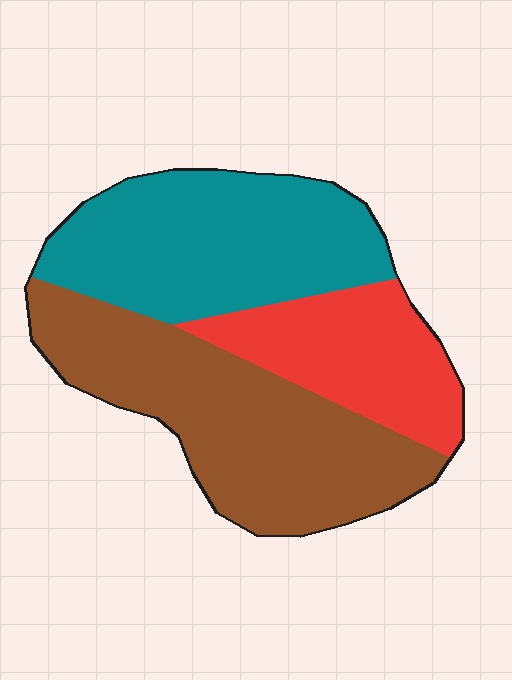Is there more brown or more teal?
Brown.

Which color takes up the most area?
Brown, at roughly 40%.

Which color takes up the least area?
Red, at roughly 20%.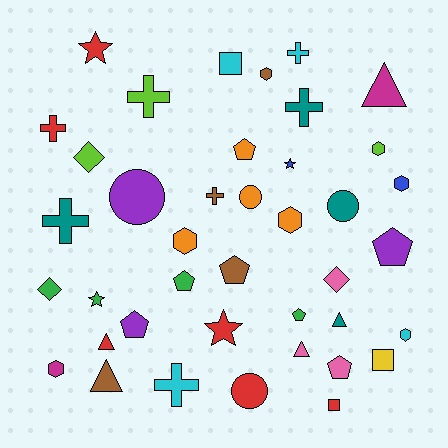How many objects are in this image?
There are 40 objects.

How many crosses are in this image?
There are 7 crosses.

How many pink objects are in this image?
There are 3 pink objects.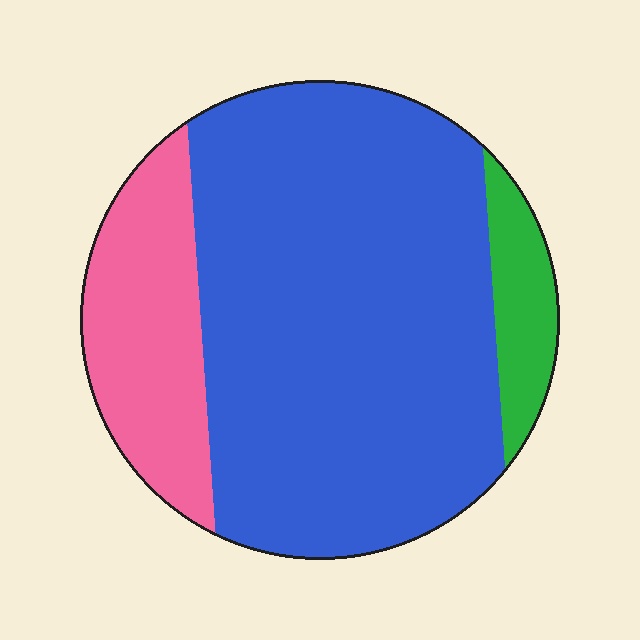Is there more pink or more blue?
Blue.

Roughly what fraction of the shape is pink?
Pink takes up about one fifth (1/5) of the shape.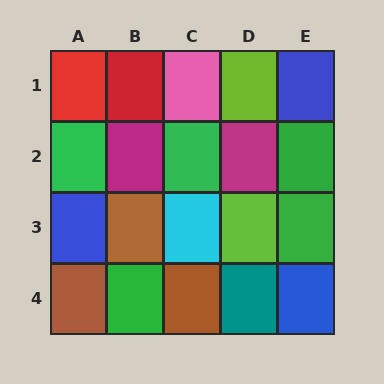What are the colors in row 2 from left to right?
Green, magenta, green, magenta, green.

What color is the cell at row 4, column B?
Green.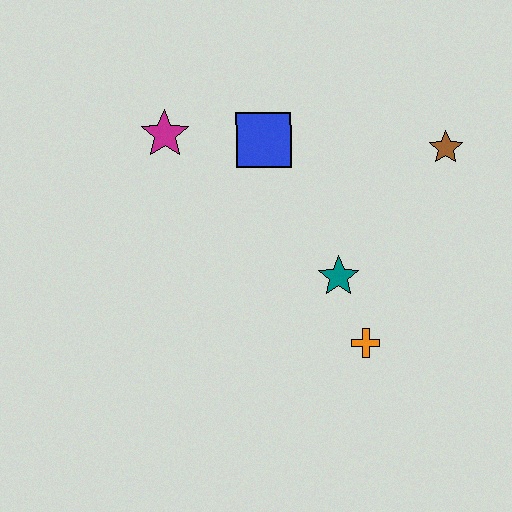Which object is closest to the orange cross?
The teal star is closest to the orange cross.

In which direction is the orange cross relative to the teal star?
The orange cross is below the teal star.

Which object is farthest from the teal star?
The magenta star is farthest from the teal star.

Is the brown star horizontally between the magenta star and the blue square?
No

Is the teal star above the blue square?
No